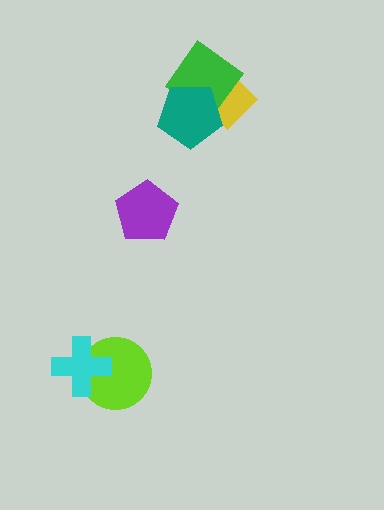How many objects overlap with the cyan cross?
1 object overlaps with the cyan cross.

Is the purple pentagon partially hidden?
No, no other shape covers it.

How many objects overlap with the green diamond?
2 objects overlap with the green diamond.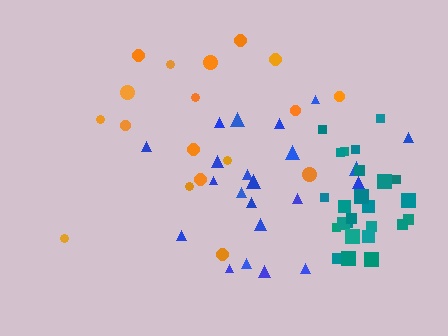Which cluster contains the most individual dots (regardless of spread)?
Teal (25).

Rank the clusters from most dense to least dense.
teal, blue, orange.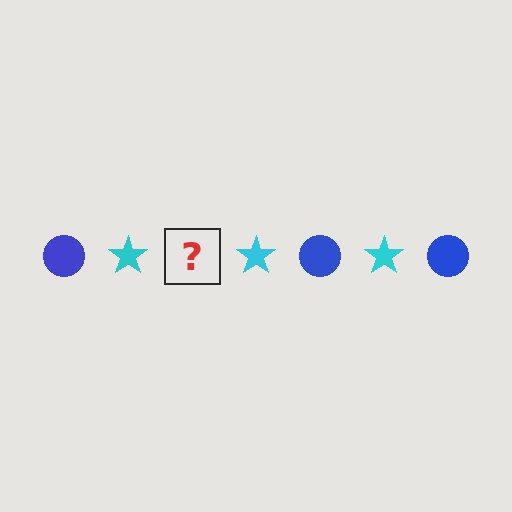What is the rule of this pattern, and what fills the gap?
The rule is that the pattern alternates between blue circle and cyan star. The gap should be filled with a blue circle.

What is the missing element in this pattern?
The missing element is a blue circle.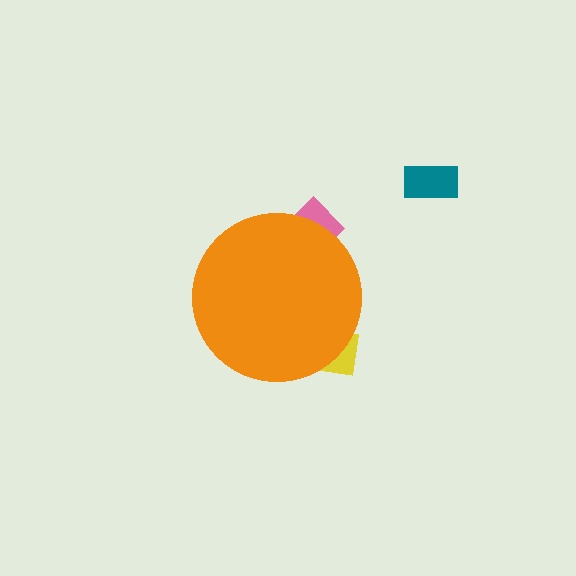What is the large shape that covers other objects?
An orange circle.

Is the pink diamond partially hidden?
Yes, the pink diamond is partially hidden behind the orange circle.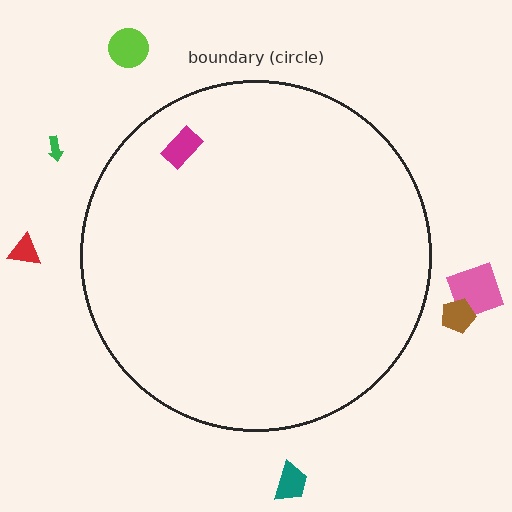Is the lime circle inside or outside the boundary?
Outside.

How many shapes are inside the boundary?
1 inside, 6 outside.